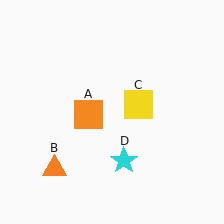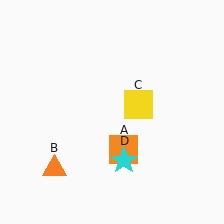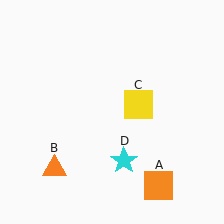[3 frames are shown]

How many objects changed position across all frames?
1 object changed position: orange square (object A).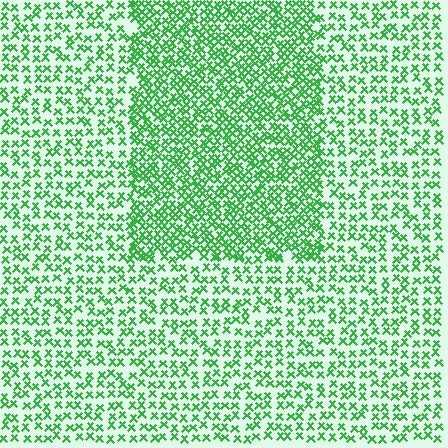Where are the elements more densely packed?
The elements are more densely packed inside the rectangle boundary.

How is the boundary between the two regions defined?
The boundary is defined by a change in element density (approximately 1.9x ratio). All elements are the same color, size, and shape.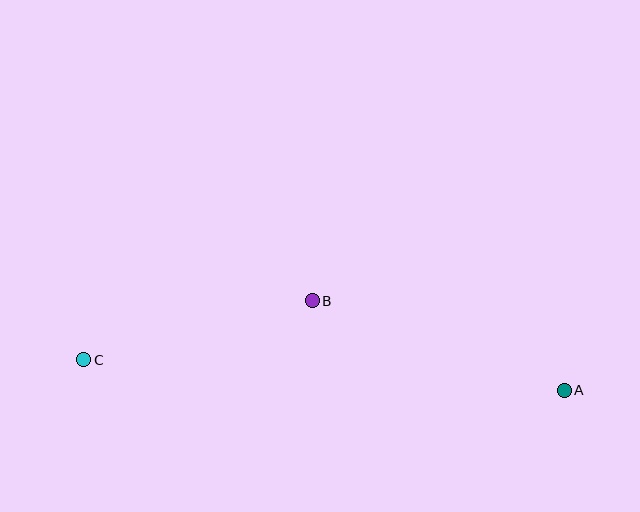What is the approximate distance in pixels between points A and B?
The distance between A and B is approximately 267 pixels.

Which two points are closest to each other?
Points B and C are closest to each other.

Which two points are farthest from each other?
Points A and C are farthest from each other.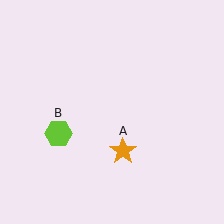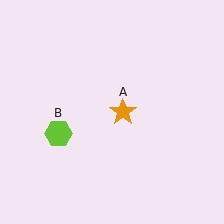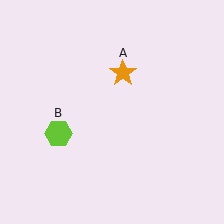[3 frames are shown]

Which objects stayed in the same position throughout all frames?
Lime hexagon (object B) remained stationary.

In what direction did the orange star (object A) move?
The orange star (object A) moved up.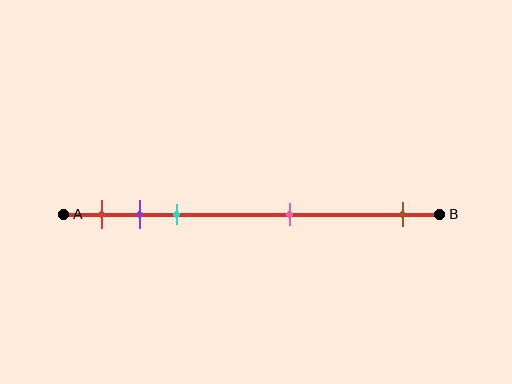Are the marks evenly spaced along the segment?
No, the marks are not evenly spaced.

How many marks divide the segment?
There are 5 marks dividing the segment.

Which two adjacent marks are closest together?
The purple and cyan marks are the closest adjacent pair.